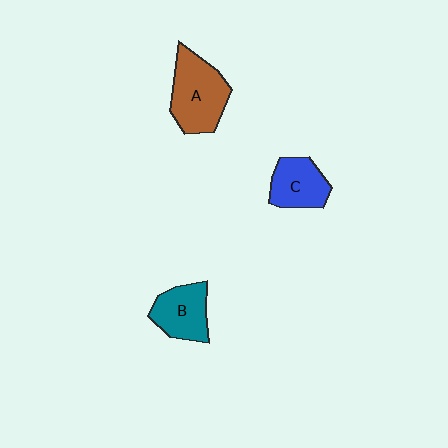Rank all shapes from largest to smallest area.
From largest to smallest: A (brown), B (teal), C (blue).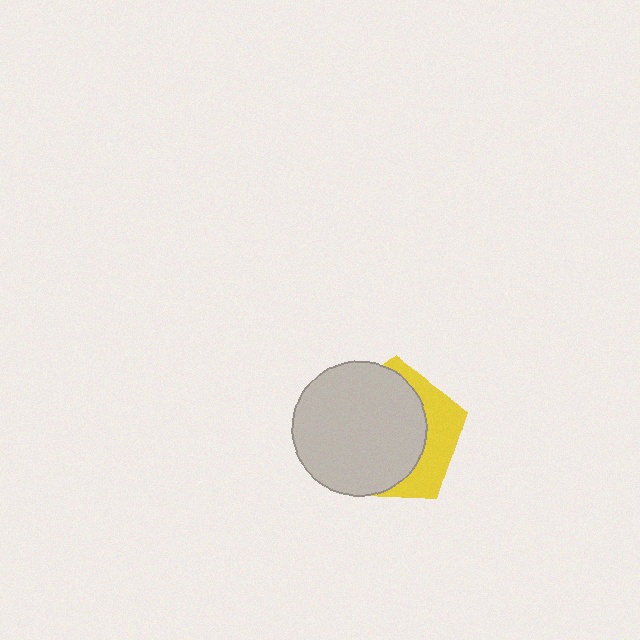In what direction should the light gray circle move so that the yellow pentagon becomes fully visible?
The light gray circle should move left. That is the shortest direction to clear the overlap and leave the yellow pentagon fully visible.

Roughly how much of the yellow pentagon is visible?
A small part of it is visible (roughly 31%).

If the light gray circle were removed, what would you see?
You would see the complete yellow pentagon.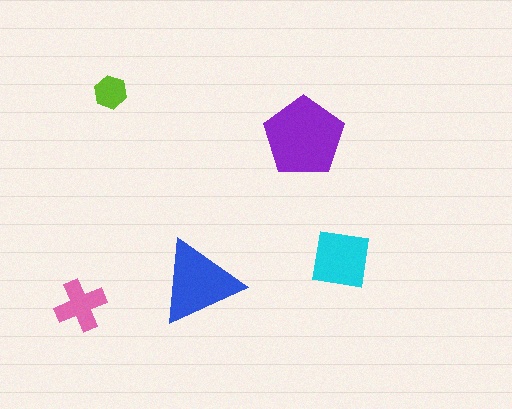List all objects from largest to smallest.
The purple pentagon, the blue triangle, the cyan square, the pink cross, the lime hexagon.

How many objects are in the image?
There are 5 objects in the image.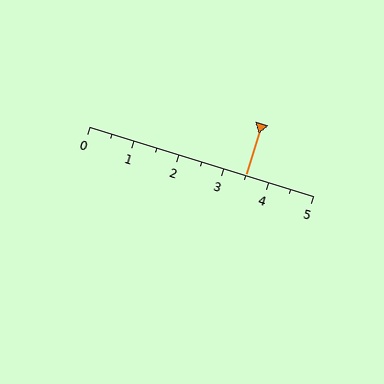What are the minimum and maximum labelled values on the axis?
The axis runs from 0 to 5.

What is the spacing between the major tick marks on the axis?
The major ticks are spaced 1 apart.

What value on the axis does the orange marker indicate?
The marker indicates approximately 3.5.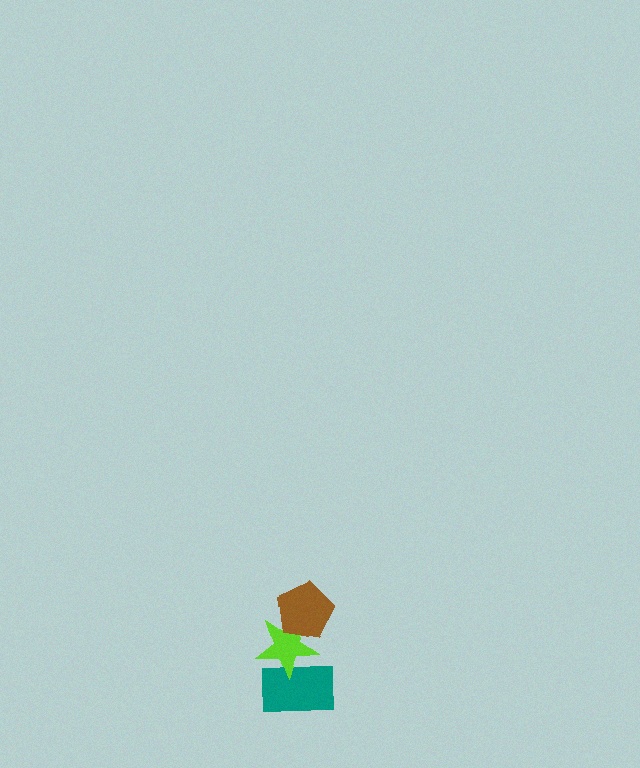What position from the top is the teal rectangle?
The teal rectangle is 3rd from the top.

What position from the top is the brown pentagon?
The brown pentagon is 1st from the top.